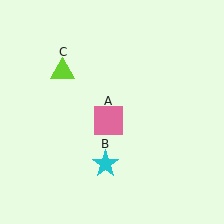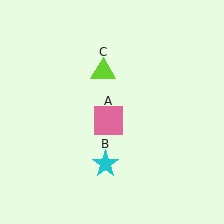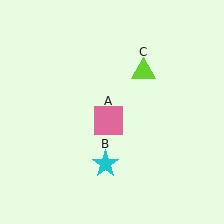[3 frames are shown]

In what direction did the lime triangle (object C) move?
The lime triangle (object C) moved right.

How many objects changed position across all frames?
1 object changed position: lime triangle (object C).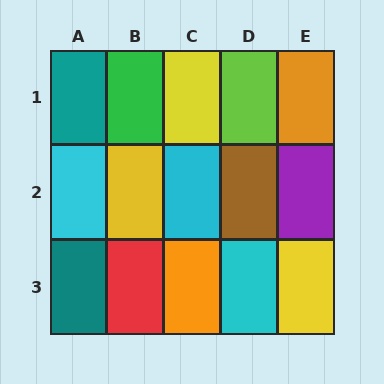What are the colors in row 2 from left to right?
Cyan, yellow, cyan, brown, purple.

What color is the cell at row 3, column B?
Red.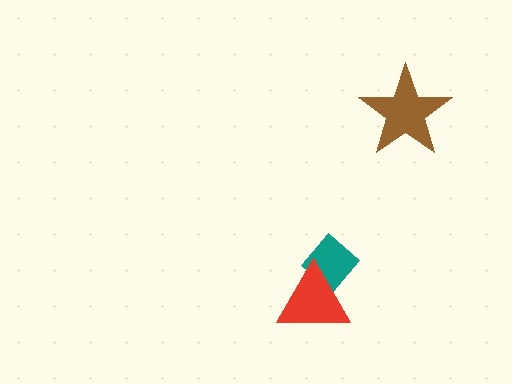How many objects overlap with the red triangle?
1 object overlaps with the red triangle.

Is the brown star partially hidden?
No, no other shape covers it.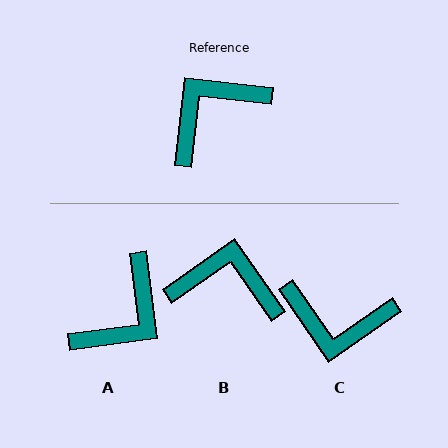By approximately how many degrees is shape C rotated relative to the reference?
Approximately 131 degrees counter-clockwise.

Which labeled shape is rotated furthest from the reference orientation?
A, about 166 degrees away.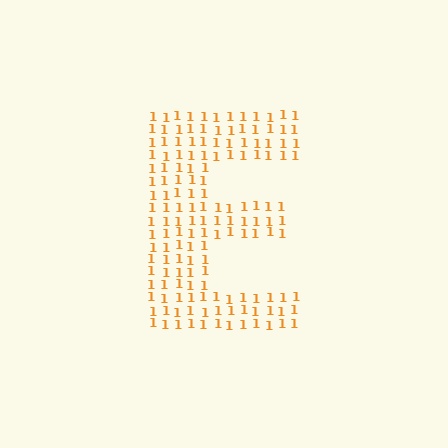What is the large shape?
The large shape is the letter E.